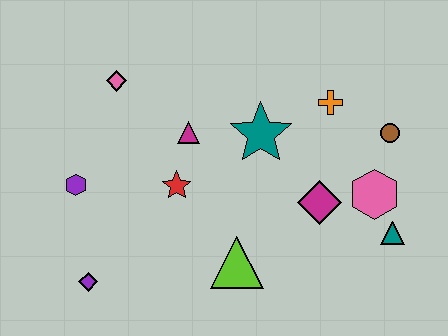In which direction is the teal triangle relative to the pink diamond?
The teal triangle is to the right of the pink diamond.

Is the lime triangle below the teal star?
Yes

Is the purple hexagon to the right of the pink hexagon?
No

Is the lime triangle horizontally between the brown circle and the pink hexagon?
No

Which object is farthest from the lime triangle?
The pink diamond is farthest from the lime triangle.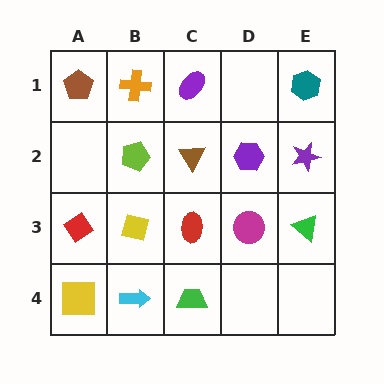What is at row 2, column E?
A purple star.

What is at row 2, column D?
A purple hexagon.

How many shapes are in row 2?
4 shapes.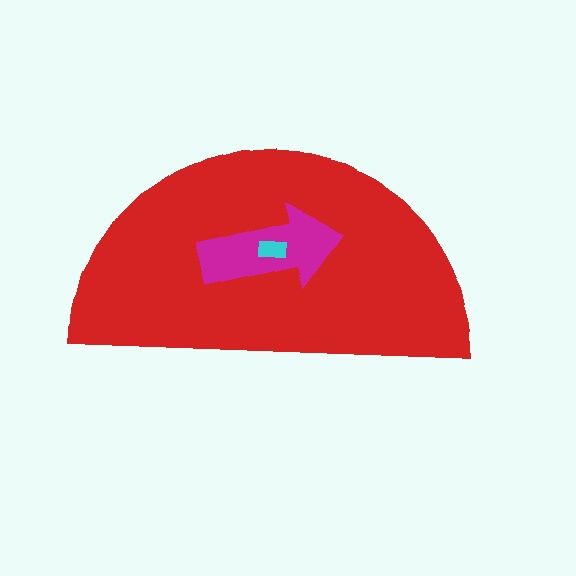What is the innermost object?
The cyan rectangle.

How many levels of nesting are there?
3.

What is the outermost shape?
The red semicircle.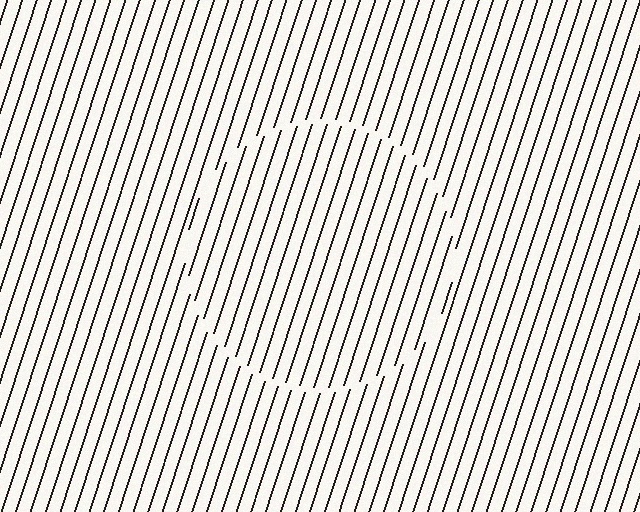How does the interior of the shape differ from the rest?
The interior of the shape contains the same grating, shifted by half a period — the contour is defined by the phase discontinuity where line-ends from the inner and outer gratings abut.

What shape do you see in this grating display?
An illusory circle. The interior of the shape contains the same grating, shifted by half a period — the contour is defined by the phase discontinuity where line-ends from the inner and outer gratings abut.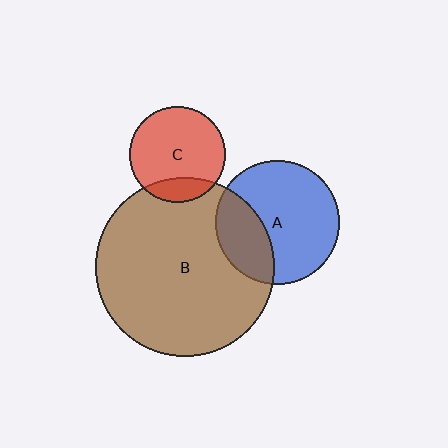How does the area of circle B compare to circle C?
Approximately 3.5 times.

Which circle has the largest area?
Circle B (brown).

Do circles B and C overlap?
Yes.